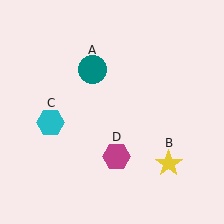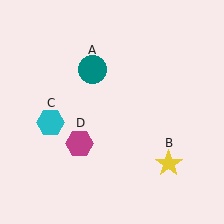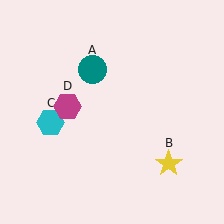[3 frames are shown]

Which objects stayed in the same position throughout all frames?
Teal circle (object A) and yellow star (object B) and cyan hexagon (object C) remained stationary.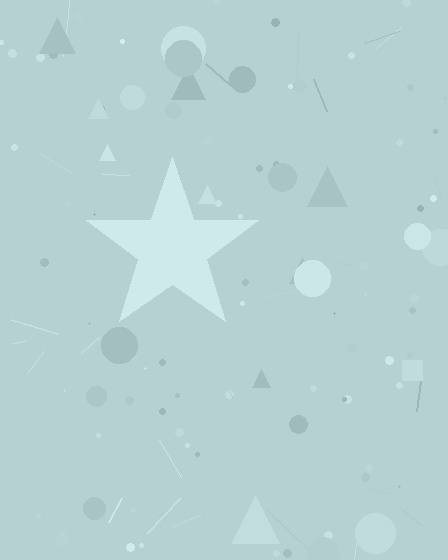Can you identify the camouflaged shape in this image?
The camouflaged shape is a star.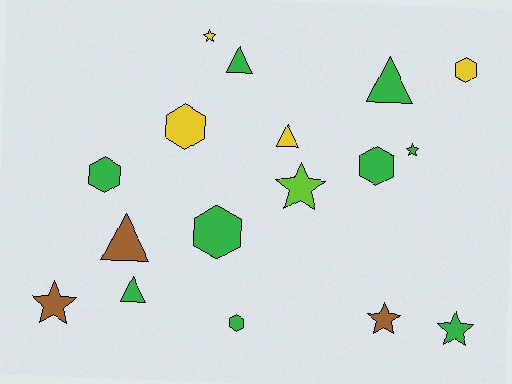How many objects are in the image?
There are 17 objects.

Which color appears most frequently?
Green, with 9 objects.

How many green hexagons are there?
There are 4 green hexagons.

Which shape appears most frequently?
Star, with 6 objects.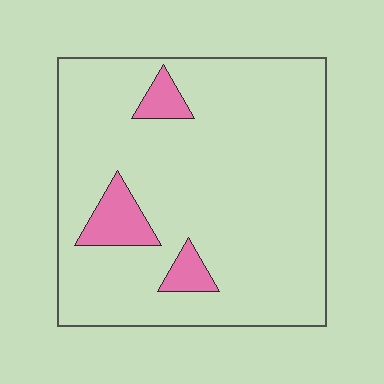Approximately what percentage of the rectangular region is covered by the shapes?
Approximately 10%.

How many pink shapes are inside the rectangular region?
3.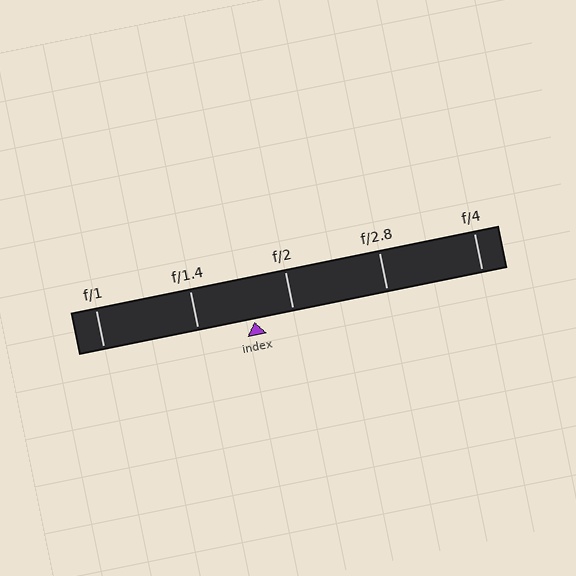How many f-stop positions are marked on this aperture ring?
There are 5 f-stop positions marked.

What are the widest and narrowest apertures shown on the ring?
The widest aperture shown is f/1 and the narrowest is f/4.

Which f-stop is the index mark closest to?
The index mark is closest to f/2.